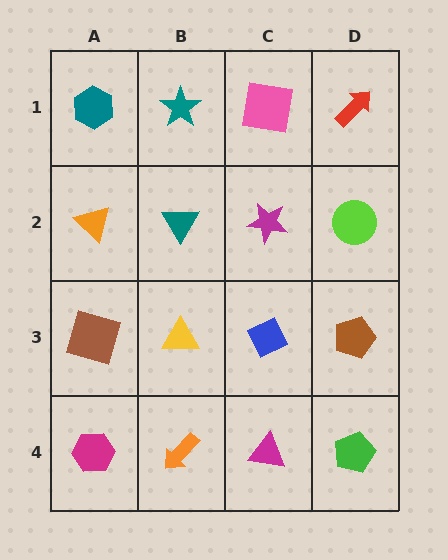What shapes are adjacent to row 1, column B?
A teal triangle (row 2, column B), a teal hexagon (row 1, column A), a pink square (row 1, column C).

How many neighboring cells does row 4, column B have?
3.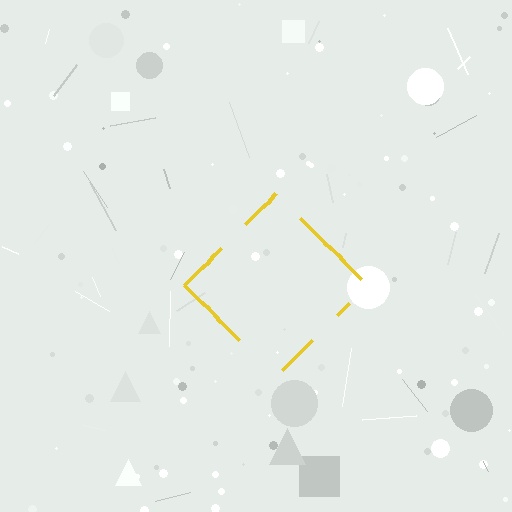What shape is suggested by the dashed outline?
The dashed outline suggests a diamond.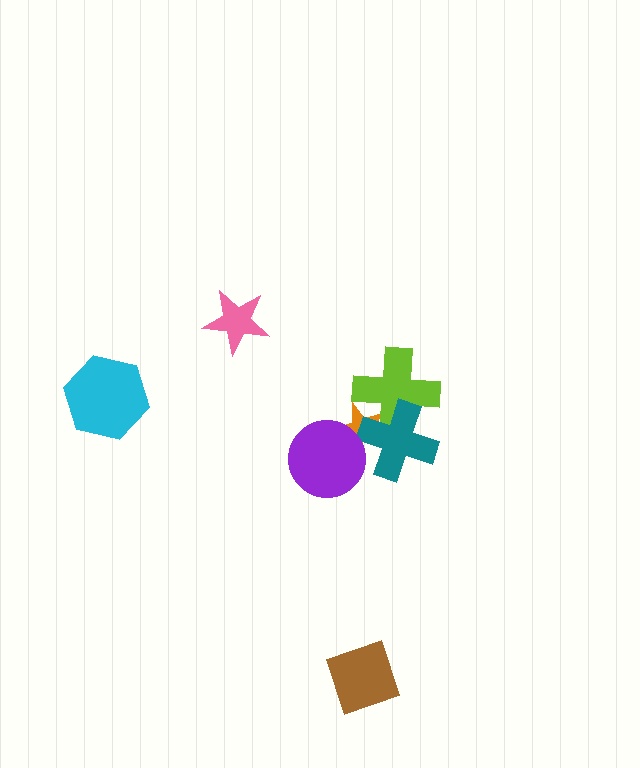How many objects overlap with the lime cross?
2 objects overlap with the lime cross.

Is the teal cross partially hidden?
No, no other shape covers it.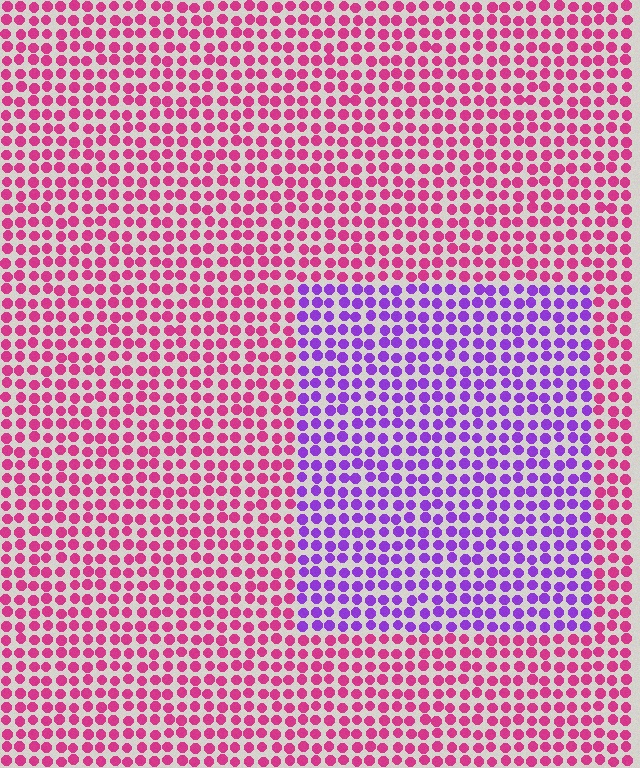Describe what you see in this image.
The image is filled with small magenta elements in a uniform arrangement. A rectangle-shaped region is visible where the elements are tinted to a slightly different hue, forming a subtle color boundary.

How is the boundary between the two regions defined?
The boundary is defined purely by a slight shift in hue (about 54 degrees). Spacing, size, and orientation are identical on both sides.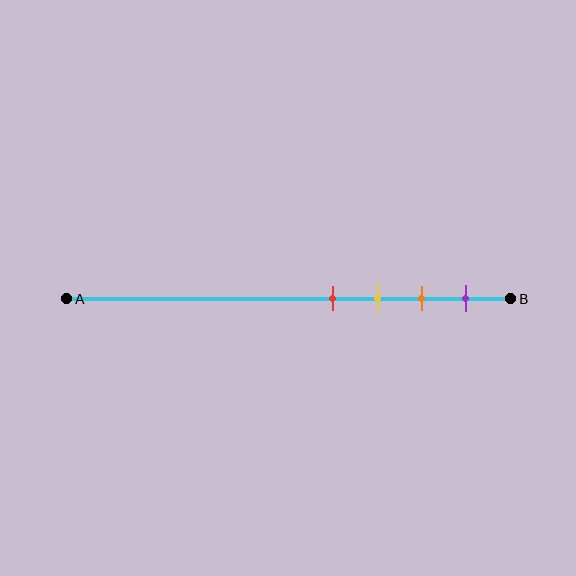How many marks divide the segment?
There are 4 marks dividing the segment.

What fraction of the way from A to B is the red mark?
The red mark is approximately 60% (0.6) of the way from A to B.